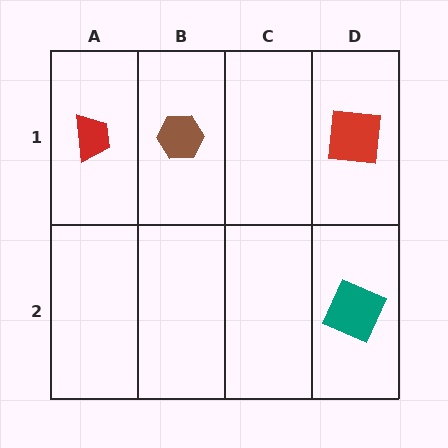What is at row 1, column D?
A red square.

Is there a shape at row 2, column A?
No, that cell is empty.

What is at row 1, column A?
A red trapezoid.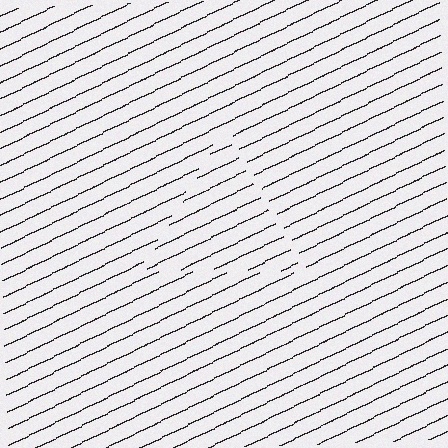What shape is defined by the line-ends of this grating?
An illusory triangle. The interior of the shape contains the same grating, shifted by half a period — the contour is defined by the phase discontinuity where line-ends from the inner and outer gratings abut.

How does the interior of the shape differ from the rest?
The interior of the shape contains the same grating, shifted by half a period — the contour is defined by the phase discontinuity where line-ends from the inner and outer gratings abut.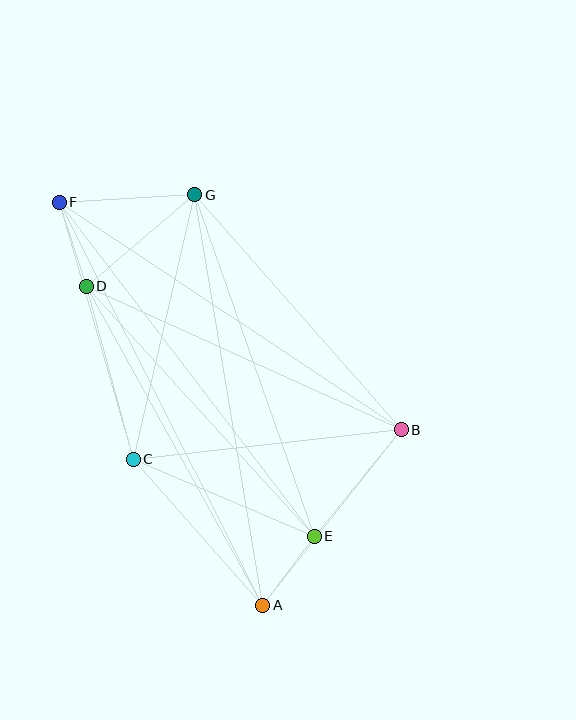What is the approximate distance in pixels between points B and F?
The distance between B and F is approximately 411 pixels.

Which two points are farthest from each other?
Points A and F are farthest from each other.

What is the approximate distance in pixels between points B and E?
The distance between B and E is approximately 138 pixels.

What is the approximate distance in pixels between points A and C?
The distance between A and C is approximately 195 pixels.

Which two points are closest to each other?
Points A and E are closest to each other.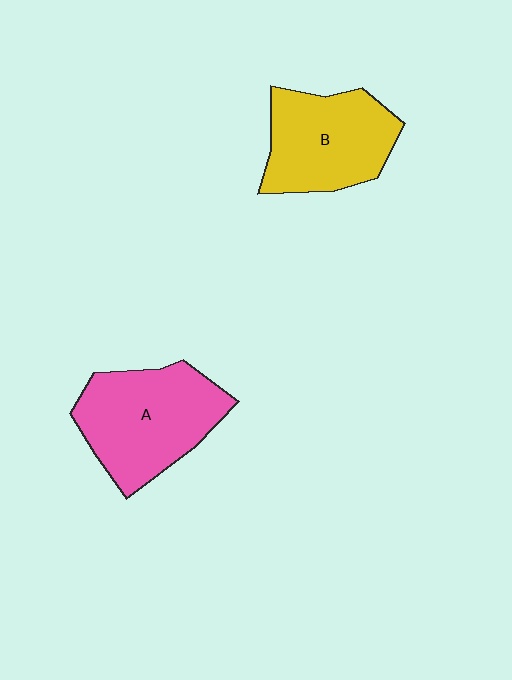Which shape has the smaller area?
Shape B (yellow).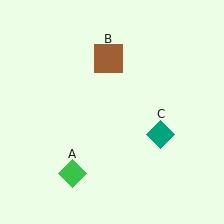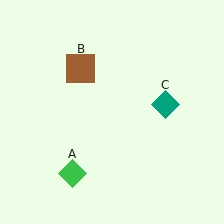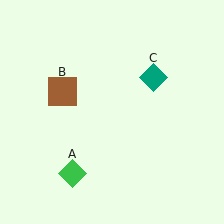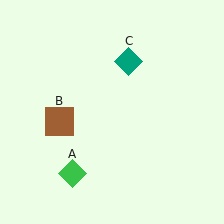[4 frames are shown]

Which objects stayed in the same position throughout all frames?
Green diamond (object A) remained stationary.